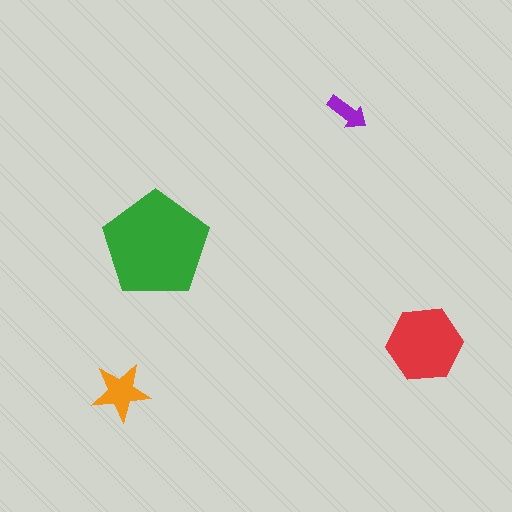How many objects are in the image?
There are 4 objects in the image.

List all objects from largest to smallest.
The green pentagon, the red hexagon, the orange star, the purple arrow.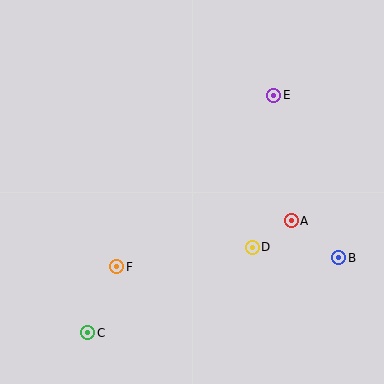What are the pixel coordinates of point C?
Point C is at (88, 333).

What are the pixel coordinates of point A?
Point A is at (291, 221).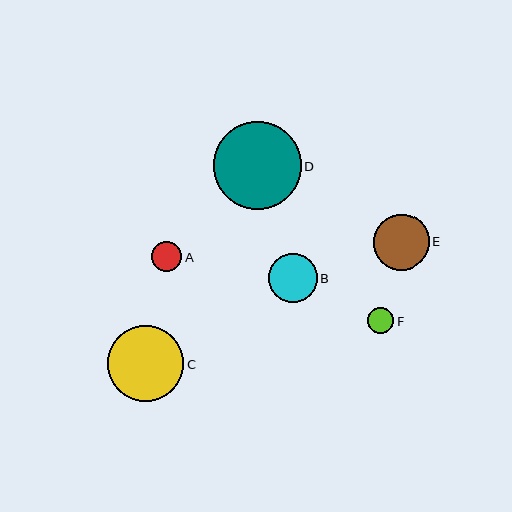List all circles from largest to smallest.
From largest to smallest: D, C, E, B, A, F.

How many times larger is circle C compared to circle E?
Circle C is approximately 1.4 times the size of circle E.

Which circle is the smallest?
Circle F is the smallest with a size of approximately 26 pixels.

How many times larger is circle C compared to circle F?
Circle C is approximately 2.9 times the size of circle F.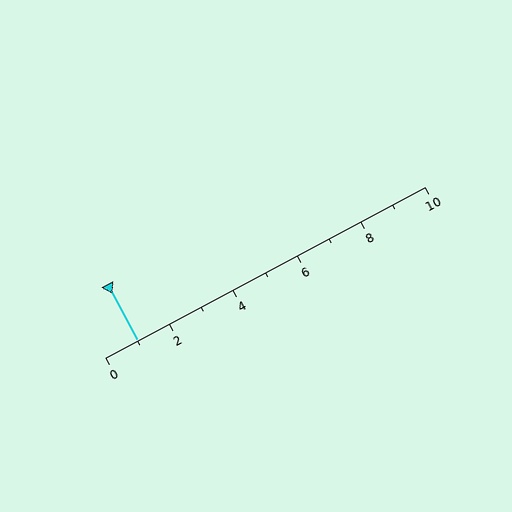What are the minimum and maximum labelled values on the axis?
The axis runs from 0 to 10.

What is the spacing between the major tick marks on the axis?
The major ticks are spaced 2 apart.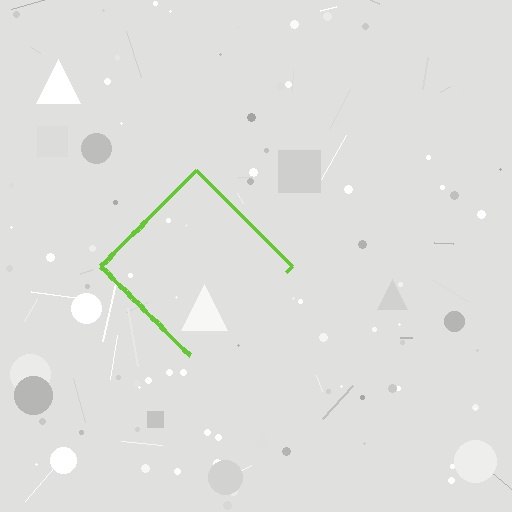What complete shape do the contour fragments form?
The contour fragments form a diamond.